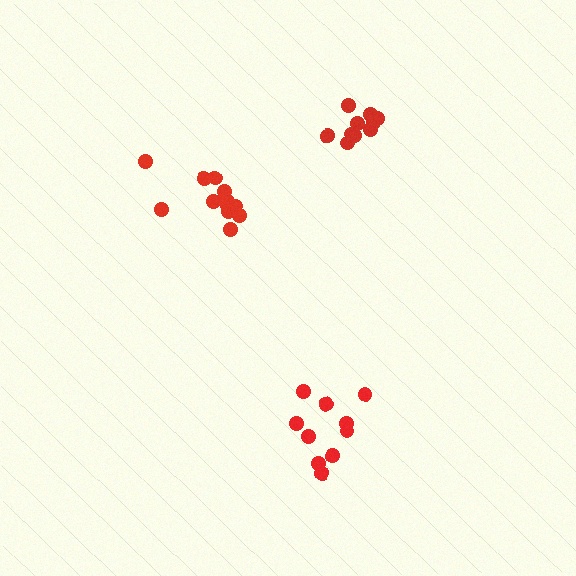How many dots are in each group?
Group 1: 13 dots, Group 2: 10 dots, Group 3: 10 dots (33 total).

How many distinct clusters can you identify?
There are 3 distinct clusters.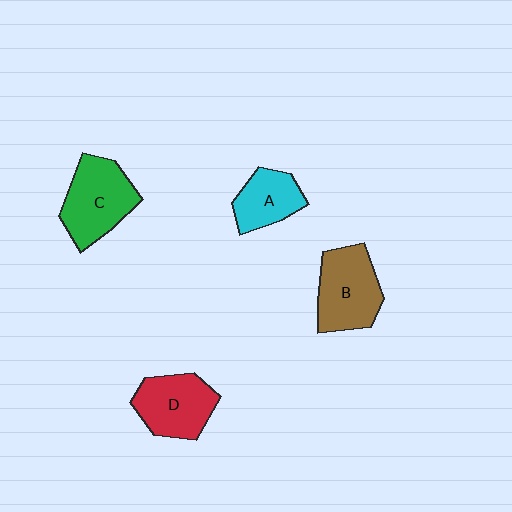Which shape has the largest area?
Shape C (green).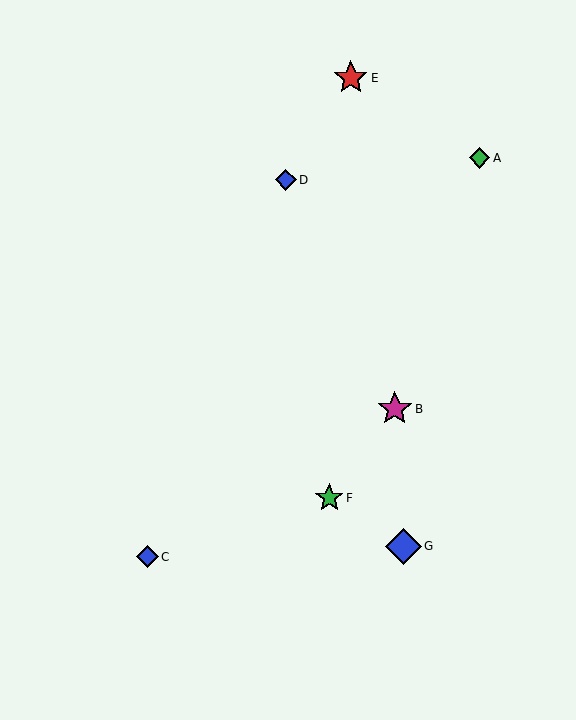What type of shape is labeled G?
Shape G is a blue diamond.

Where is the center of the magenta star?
The center of the magenta star is at (395, 409).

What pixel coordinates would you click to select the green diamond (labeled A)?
Click at (479, 158) to select the green diamond A.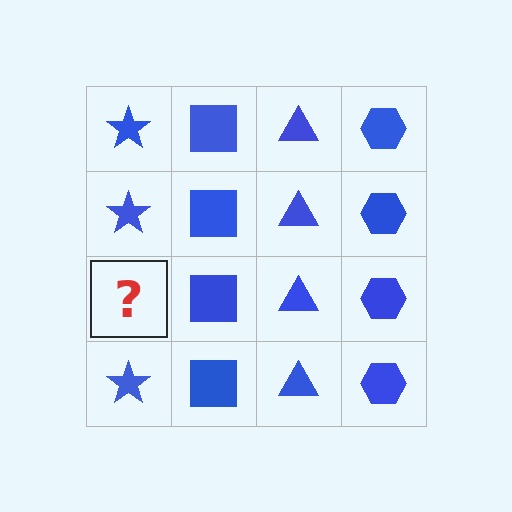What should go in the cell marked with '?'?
The missing cell should contain a blue star.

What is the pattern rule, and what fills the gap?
The rule is that each column has a consistent shape. The gap should be filled with a blue star.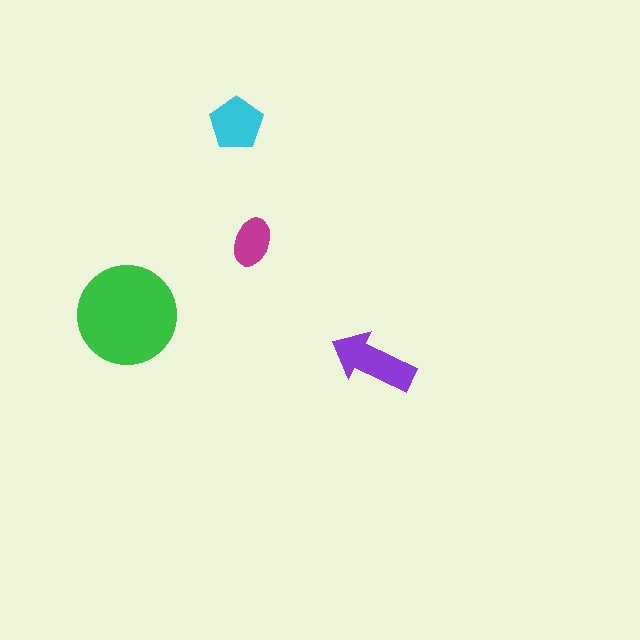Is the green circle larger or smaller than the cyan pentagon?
Larger.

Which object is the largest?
The green circle.